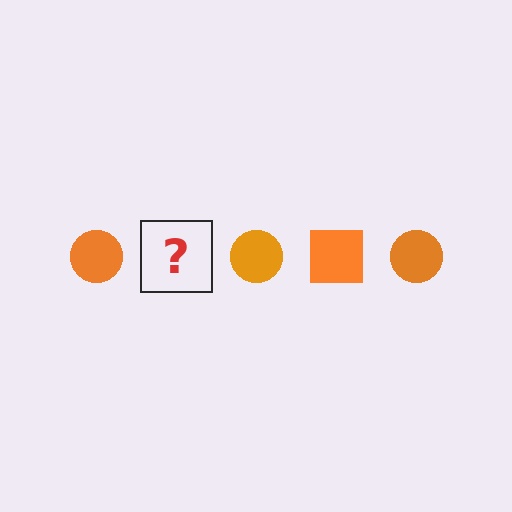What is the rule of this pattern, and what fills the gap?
The rule is that the pattern cycles through circle, square shapes in orange. The gap should be filled with an orange square.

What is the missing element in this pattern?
The missing element is an orange square.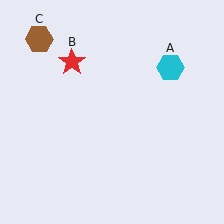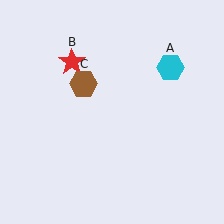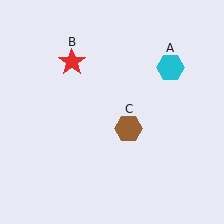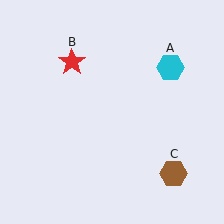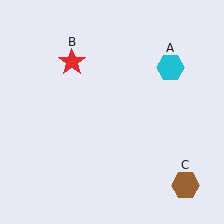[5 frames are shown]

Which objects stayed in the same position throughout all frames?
Cyan hexagon (object A) and red star (object B) remained stationary.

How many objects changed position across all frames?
1 object changed position: brown hexagon (object C).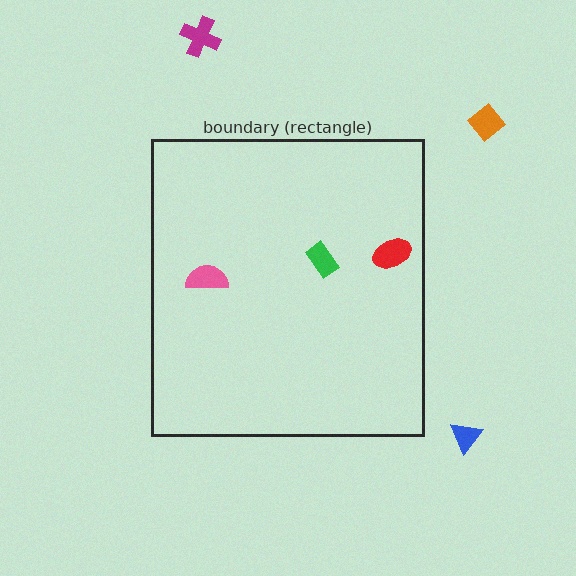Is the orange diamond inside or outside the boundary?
Outside.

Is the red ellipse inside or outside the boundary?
Inside.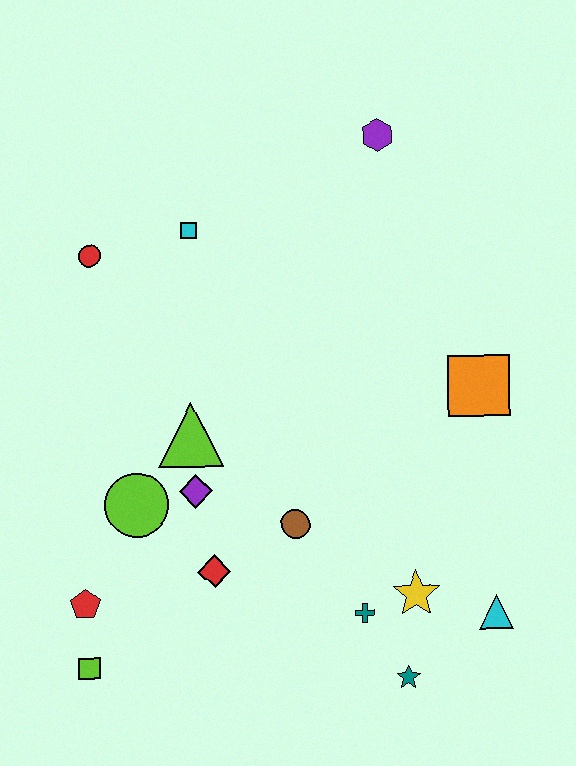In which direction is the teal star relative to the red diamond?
The teal star is to the right of the red diamond.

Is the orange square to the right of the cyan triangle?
No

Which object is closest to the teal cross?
The yellow star is closest to the teal cross.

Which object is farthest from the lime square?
The purple hexagon is farthest from the lime square.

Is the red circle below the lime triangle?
No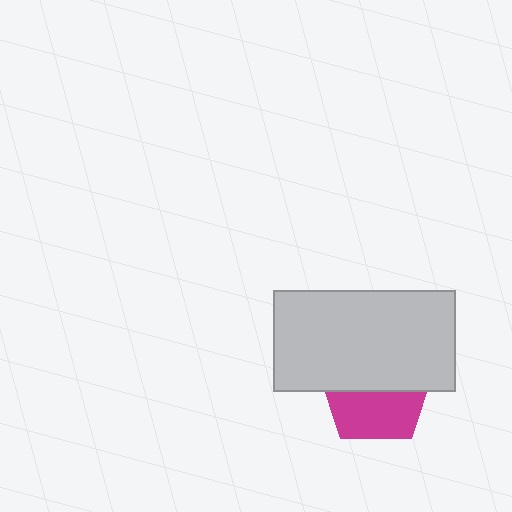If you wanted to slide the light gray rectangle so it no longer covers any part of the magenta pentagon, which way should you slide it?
Slide it up — that is the most direct way to separate the two shapes.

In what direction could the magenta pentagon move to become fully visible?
The magenta pentagon could move down. That would shift it out from behind the light gray rectangle entirely.